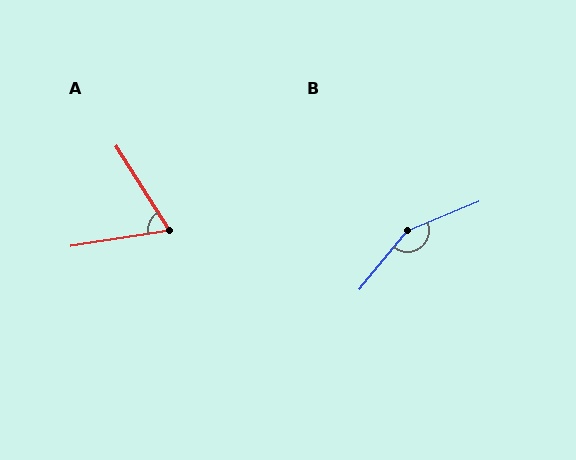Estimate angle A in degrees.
Approximately 67 degrees.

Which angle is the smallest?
A, at approximately 67 degrees.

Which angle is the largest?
B, at approximately 151 degrees.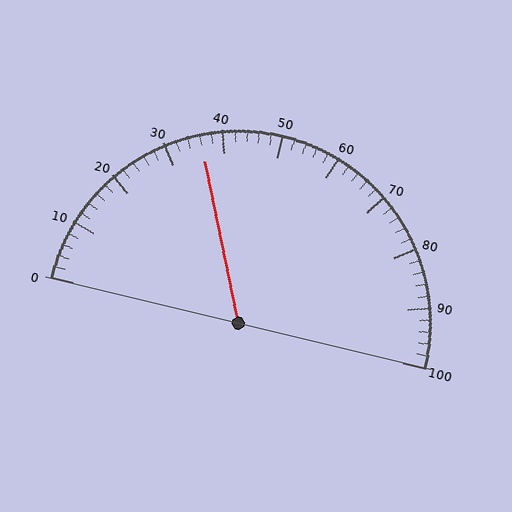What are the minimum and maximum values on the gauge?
The gauge ranges from 0 to 100.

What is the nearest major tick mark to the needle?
The nearest major tick mark is 40.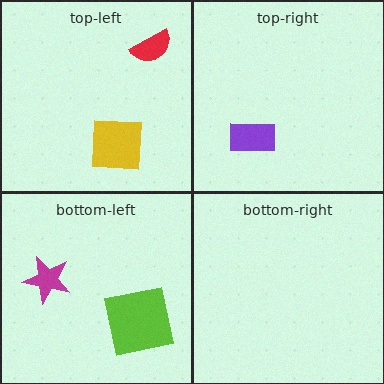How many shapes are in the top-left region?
2.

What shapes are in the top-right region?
The purple rectangle.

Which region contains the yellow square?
The top-left region.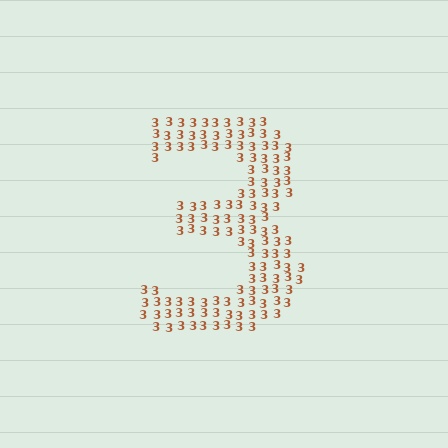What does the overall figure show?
The overall figure shows the digit 3.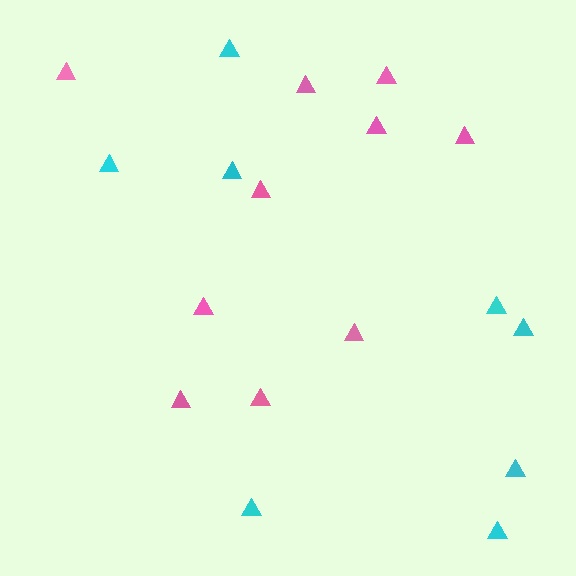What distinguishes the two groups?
There are 2 groups: one group of pink triangles (10) and one group of cyan triangles (8).